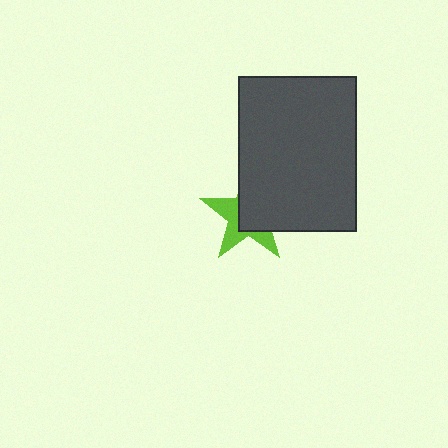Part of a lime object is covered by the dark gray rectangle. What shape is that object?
It is a star.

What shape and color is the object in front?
The object in front is a dark gray rectangle.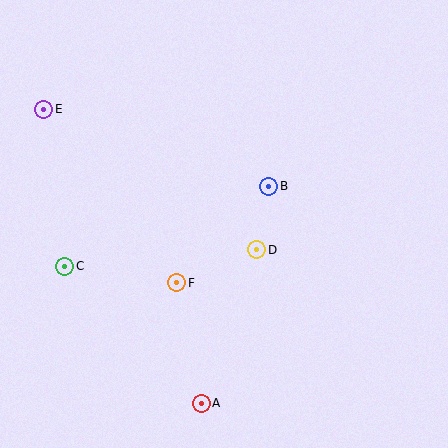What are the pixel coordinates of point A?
Point A is at (201, 403).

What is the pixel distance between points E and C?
The distance between E and C is 158 pixels.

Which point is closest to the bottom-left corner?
Point C is closest to the bottom-left corner.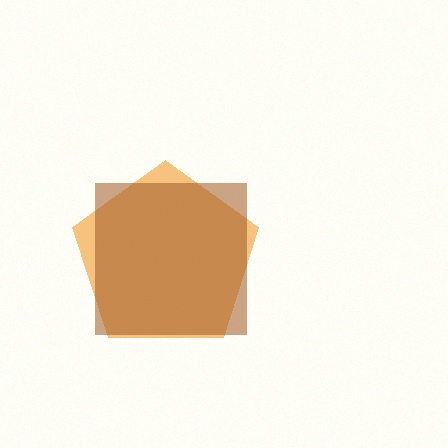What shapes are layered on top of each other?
The layered shapes are: an orange pentagon, a brown square.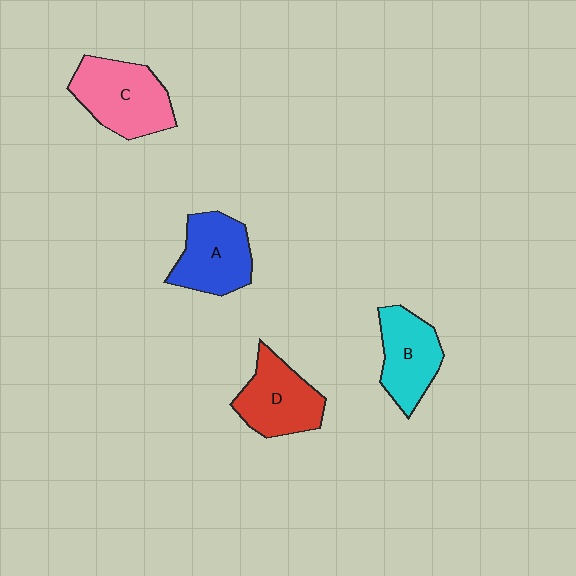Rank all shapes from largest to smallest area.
From largest to smallest: C (pink), D (red), A (blue), B (cyan).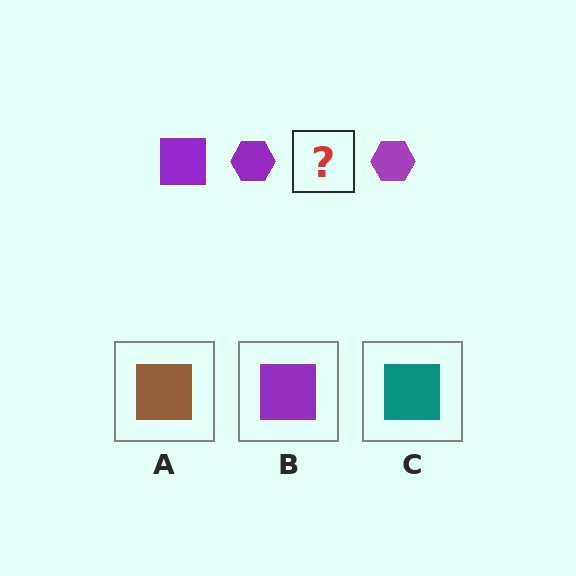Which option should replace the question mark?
Option B.